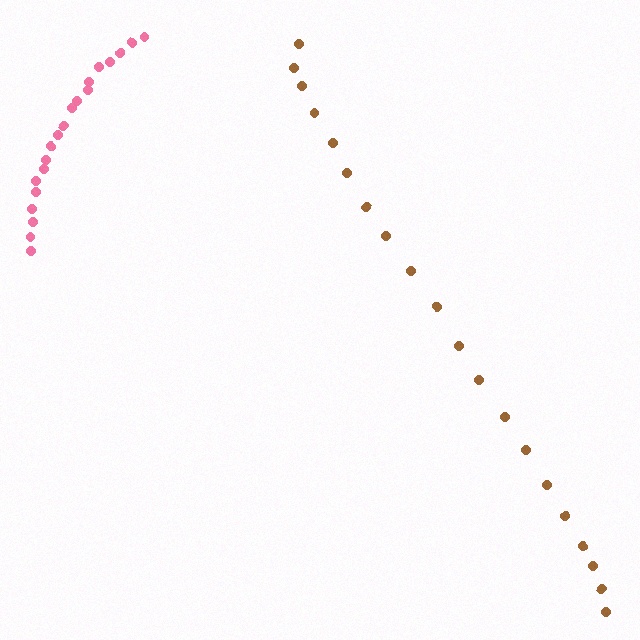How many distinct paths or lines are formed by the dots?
There are 2 distinct paths.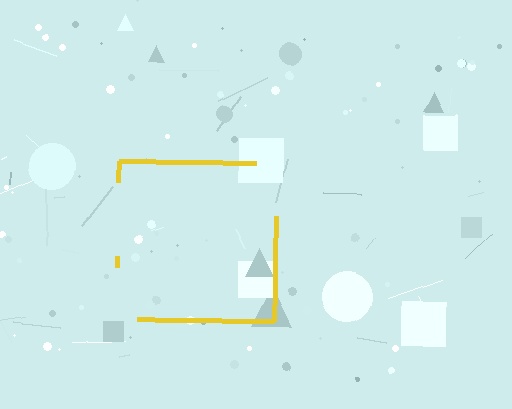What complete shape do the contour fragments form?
The contour fragments form a square.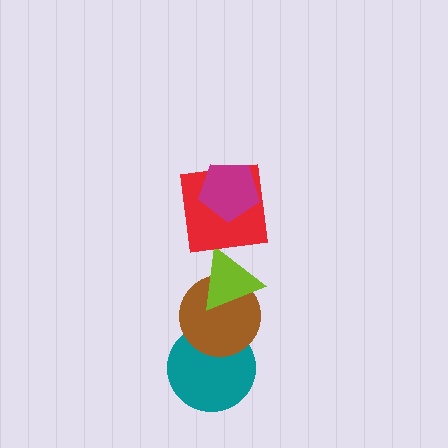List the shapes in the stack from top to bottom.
From top to bottom: the magenta pentagon, the red square, the lime triangle, the brown circle, the teal circle.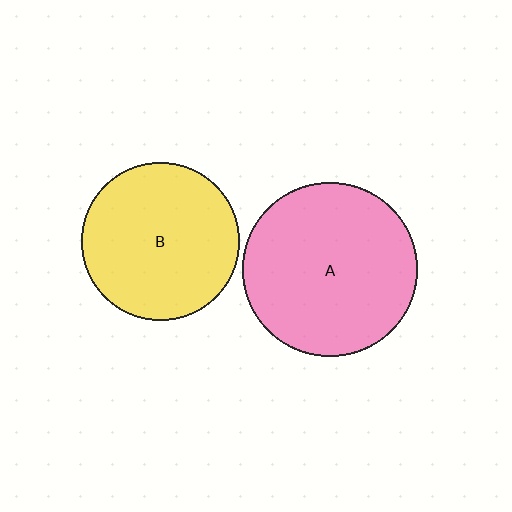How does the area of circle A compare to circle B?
Approximately 1.2 times.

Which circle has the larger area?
Circle A (pink).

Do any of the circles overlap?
No, none of the circles overlap.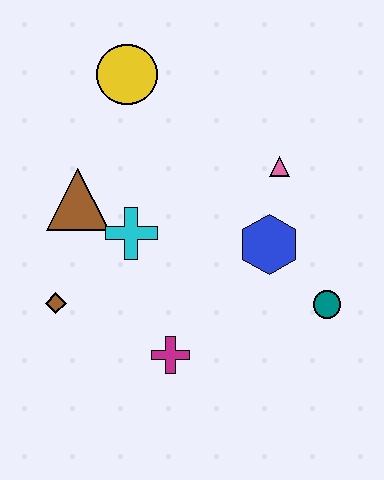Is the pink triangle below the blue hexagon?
No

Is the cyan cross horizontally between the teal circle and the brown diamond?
Yes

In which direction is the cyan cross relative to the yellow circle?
The cyan cross is below the yellow circle.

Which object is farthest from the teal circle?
The yellow circle is farthest from the teal circle.